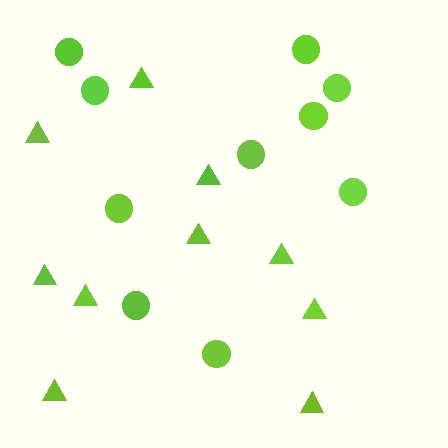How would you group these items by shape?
There are 2 groups: one group of triangles (10) and one group of circles (10).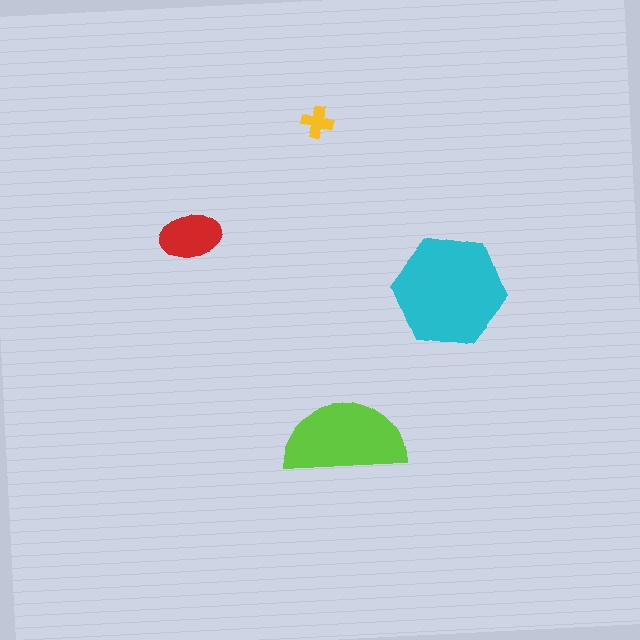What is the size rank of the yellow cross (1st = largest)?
4th.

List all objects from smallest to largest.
The yellow cross, the red ellipse, the lime semicircle, the cyan hexagon.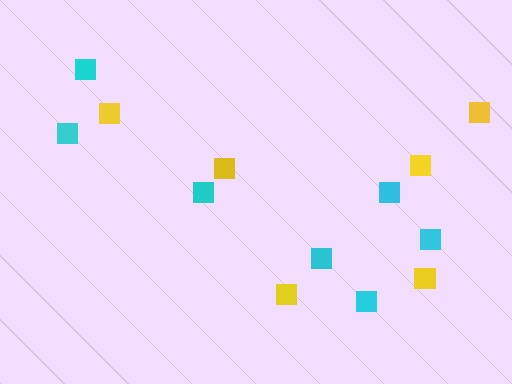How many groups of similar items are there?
There are 2 groups: one group of yellow squares (6) and one group of cyan squares (7).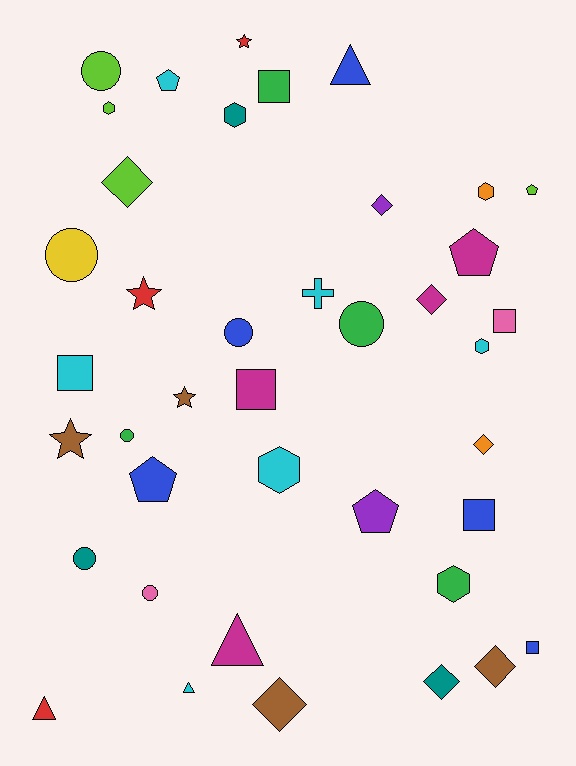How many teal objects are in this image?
There are 3 teal objects.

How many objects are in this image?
There are 40 objects.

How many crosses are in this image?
There is 1 cross.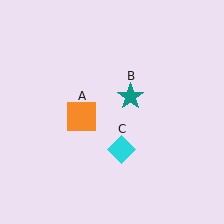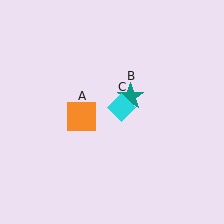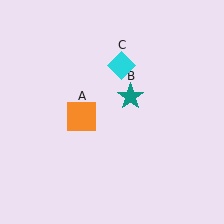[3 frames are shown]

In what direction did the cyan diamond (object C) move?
The cyan diamond (object C) moved up.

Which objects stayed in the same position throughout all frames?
Orange square (object A) and teal star (object B) remained stationary.